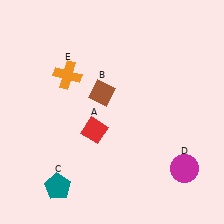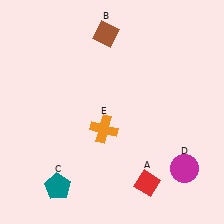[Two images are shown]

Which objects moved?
The objects that moved are: the red diamond (A), the brown diamond (B), the orange cross (E).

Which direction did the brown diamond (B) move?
The brown diamond (B) moved up.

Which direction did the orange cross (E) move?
The orange cross (E) moved down.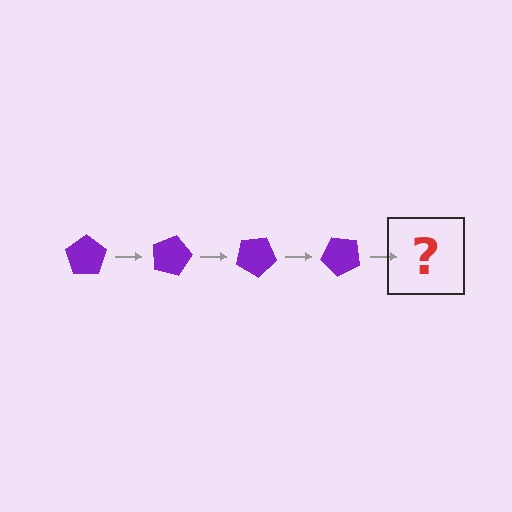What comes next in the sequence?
The next element should be a purple pentagon rotated 60 degrees.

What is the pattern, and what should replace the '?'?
The pattern is that the pentagon rotates 15 degrees each step. The '?' should be a purple pentagon rotated 60 degrees.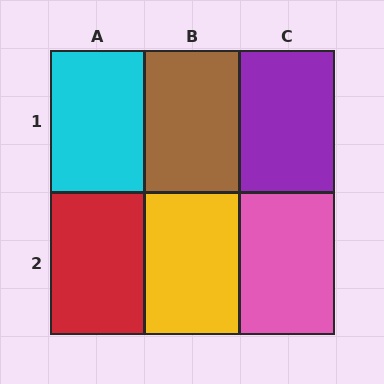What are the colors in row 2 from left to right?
Red, yellow, pink.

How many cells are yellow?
1 cell is yellow.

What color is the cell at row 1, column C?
Purple.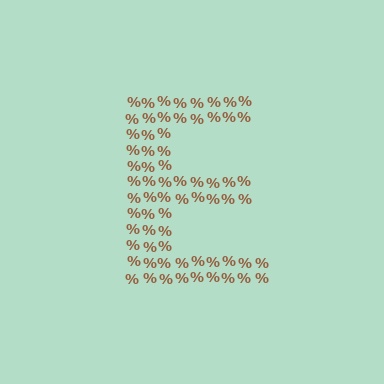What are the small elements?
The small elements are percent signs.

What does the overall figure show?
The overall figure shows the letter E.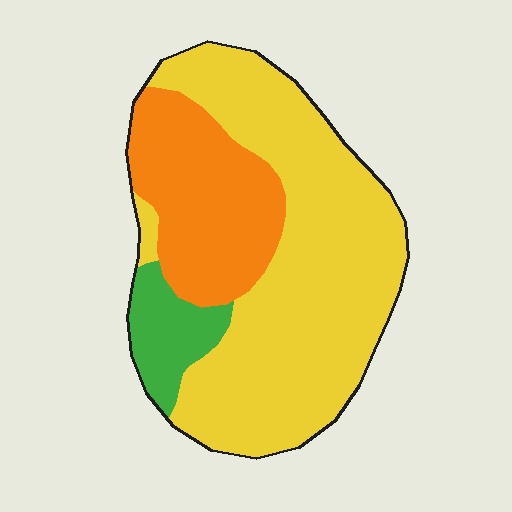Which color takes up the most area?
Yellow, at roughly 65%.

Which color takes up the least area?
Green, at roughly 10%.